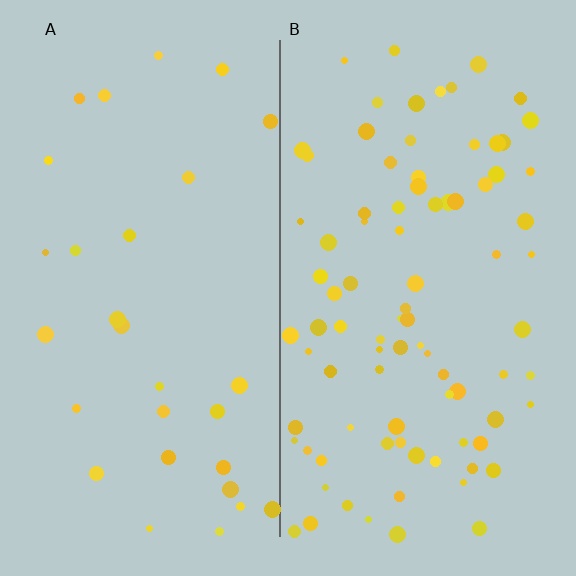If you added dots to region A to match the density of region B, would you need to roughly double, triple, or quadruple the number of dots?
Approximately triple.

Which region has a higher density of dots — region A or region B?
B (the right).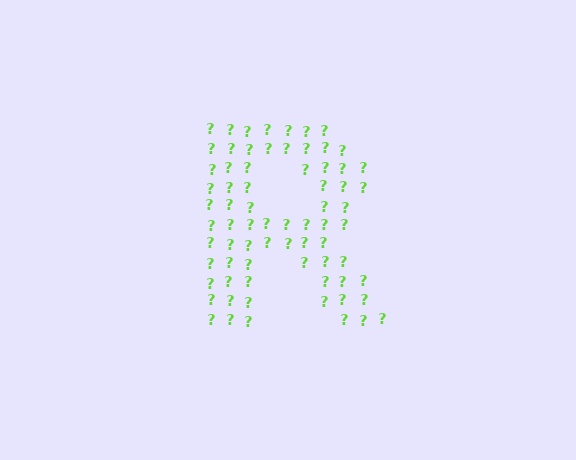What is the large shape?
The large shape is the letter R.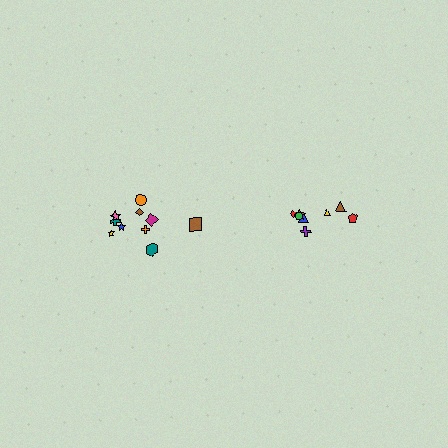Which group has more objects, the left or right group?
The left group.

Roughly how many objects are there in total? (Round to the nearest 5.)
Roughly 20 objects in total.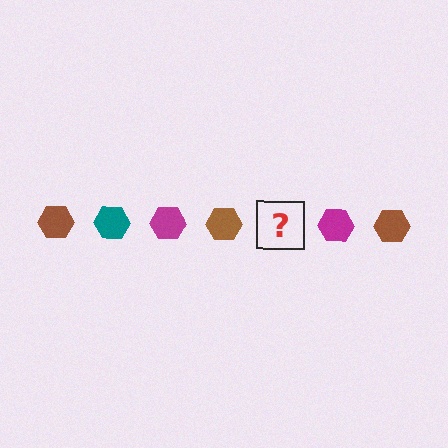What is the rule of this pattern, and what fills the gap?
The rule is that the pattern cycles through brown, teal, magenta hexagons. The gap should be filled with a teal hexagon.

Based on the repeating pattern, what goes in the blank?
The blank should be a teal hexagon.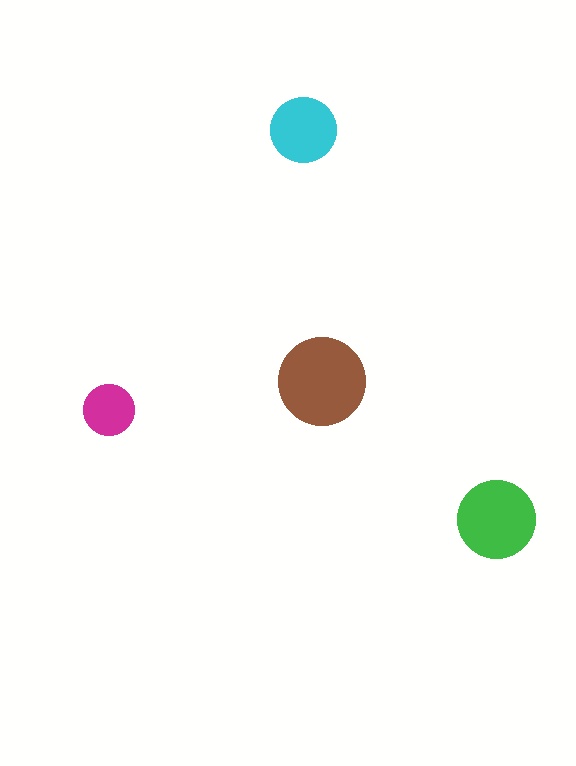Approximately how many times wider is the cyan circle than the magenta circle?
About 1.5 times wider.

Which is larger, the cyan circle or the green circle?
The green one.